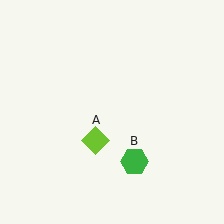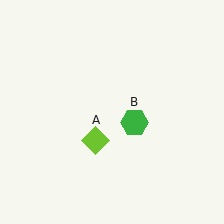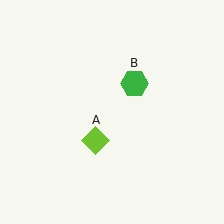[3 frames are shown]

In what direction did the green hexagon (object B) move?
The green hexagon (object B) moved up.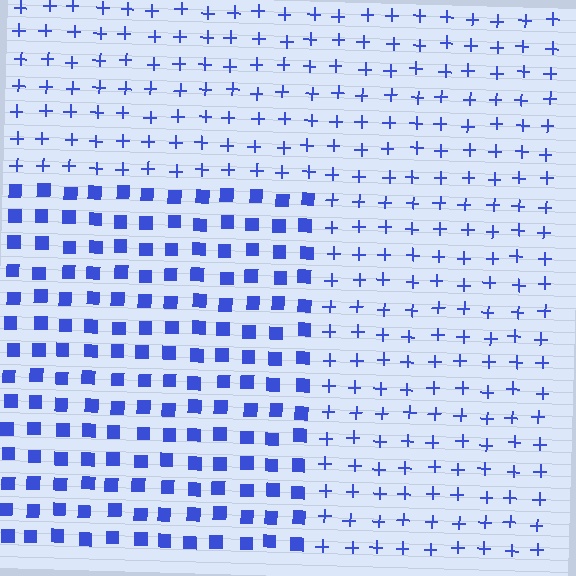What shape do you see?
I see a rectangle.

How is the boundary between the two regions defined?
The boundary is defined by a change in element shape: squares inside vs. plus signs outside. All elements share the same color and spacing.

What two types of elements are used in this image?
The image uses squares inside the rectangle region and plus signs outside it.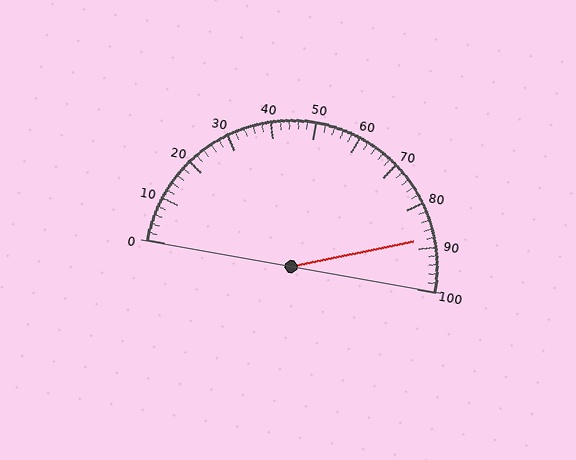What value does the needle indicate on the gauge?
The needle indicates approximately 88.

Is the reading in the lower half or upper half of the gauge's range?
The reading is in the upper half of the range (0 to 100).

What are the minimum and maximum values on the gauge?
The gauge ranges from 0 to 100.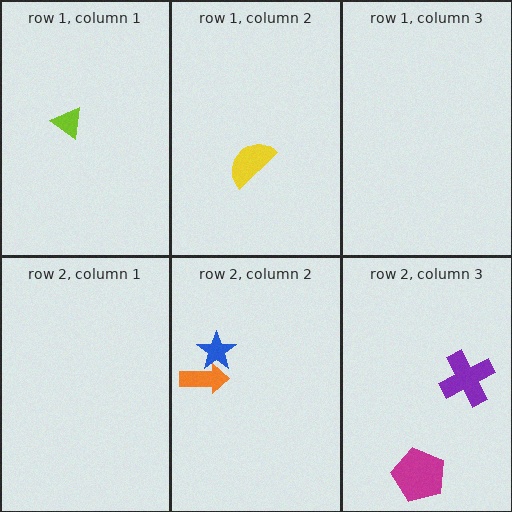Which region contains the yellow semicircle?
The row 1, column 2 region.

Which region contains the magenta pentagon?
The row 2, column 3 region.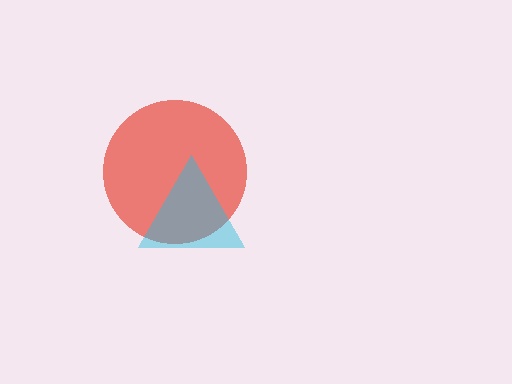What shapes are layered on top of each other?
The layered shapes are: a red circle, a cyan triangle.